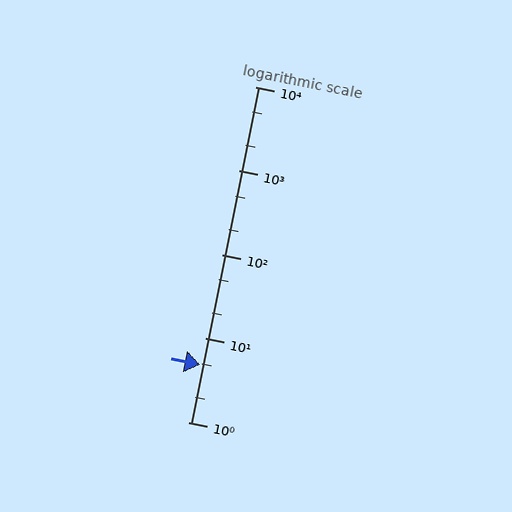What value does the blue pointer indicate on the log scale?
The pointer indicates approximately 4.8.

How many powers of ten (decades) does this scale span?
The scale spans 4 decades, from 1 to 10000.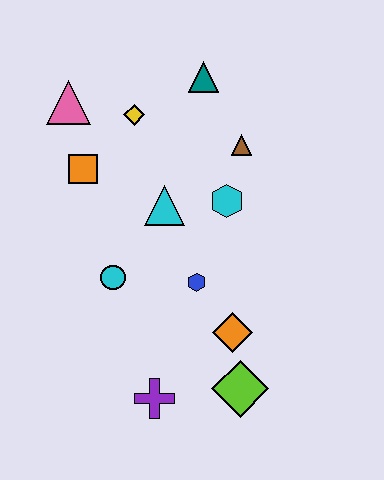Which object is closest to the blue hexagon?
The orange diamond is closest to the blue hexagon.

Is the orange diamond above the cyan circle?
No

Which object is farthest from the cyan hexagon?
The purple cross is farthest from the cyan hexagon.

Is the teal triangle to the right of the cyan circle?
Yes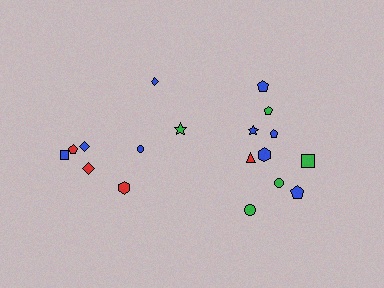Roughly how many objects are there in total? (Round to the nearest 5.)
Roughly 20 objects in total.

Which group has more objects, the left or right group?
The right group.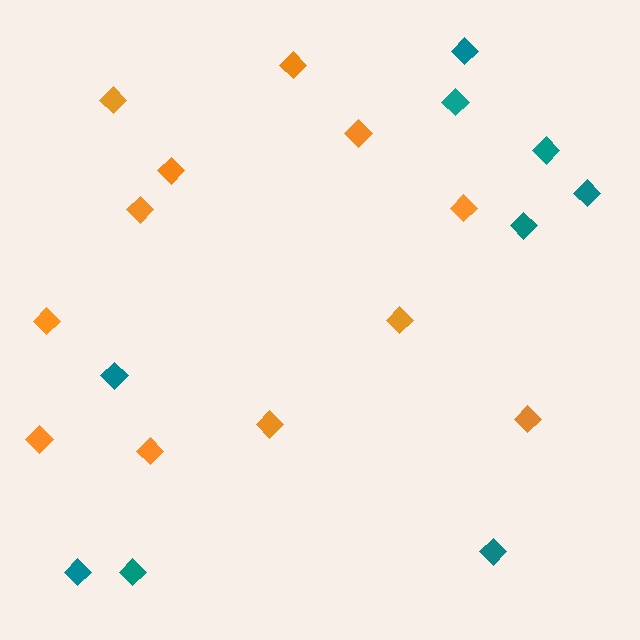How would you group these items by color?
There are 2 groups: one group of orange diamonds (12) and one group of teal diamonds (9).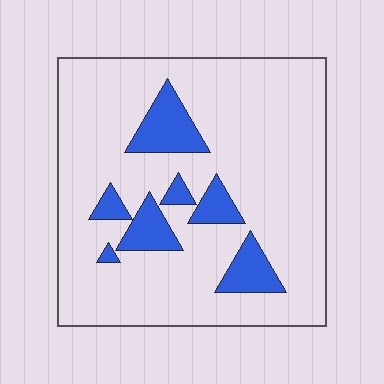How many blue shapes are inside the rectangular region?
7.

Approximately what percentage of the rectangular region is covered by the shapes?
Approximately 15%.